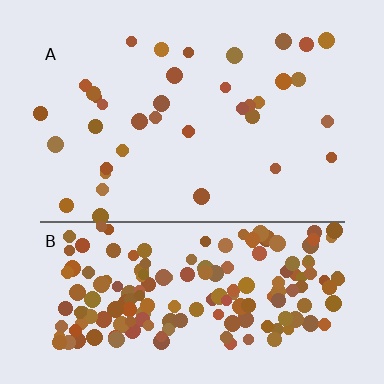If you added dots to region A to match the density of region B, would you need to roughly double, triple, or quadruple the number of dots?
Approximately quadruple.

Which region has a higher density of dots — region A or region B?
B (the bottom).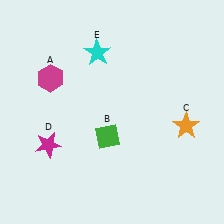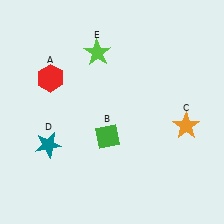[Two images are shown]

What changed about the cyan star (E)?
In Image 1, E is cyan. In Image 2, it changed to lime.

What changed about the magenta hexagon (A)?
In Image 1, A is magenta. In Image 2, it changed to red.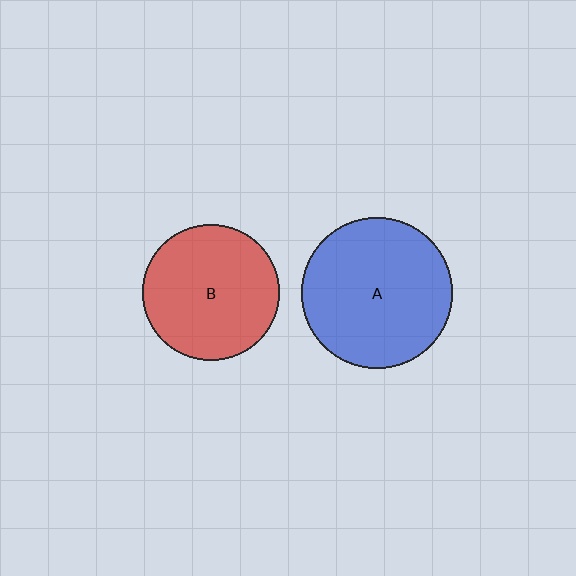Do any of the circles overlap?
No, none of the circles overlap.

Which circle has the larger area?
Circle A (blue).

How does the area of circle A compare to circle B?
Approximately 1.2 times.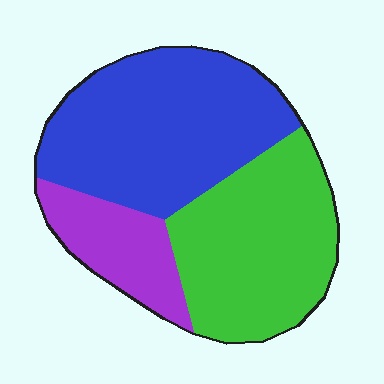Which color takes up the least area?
Purple, at roughly 15%.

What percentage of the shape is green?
Green takes up about three eighths (3/8) of the shape.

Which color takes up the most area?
Blue, at roughly 45%.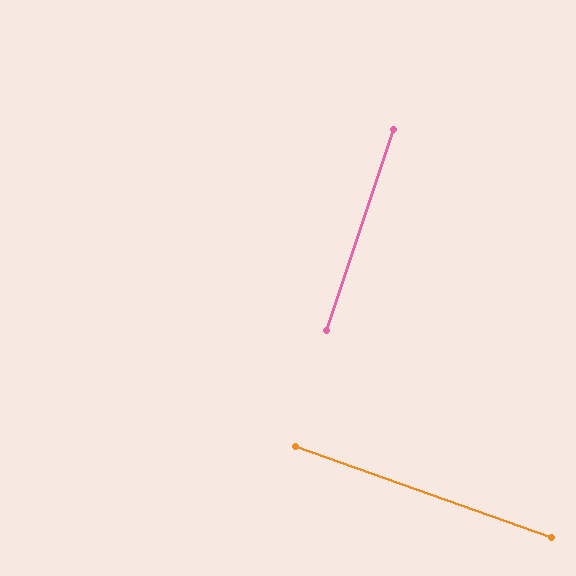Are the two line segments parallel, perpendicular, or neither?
Perpendicular — they meet at approximately 89°.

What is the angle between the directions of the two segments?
Approximately 89 degrees.